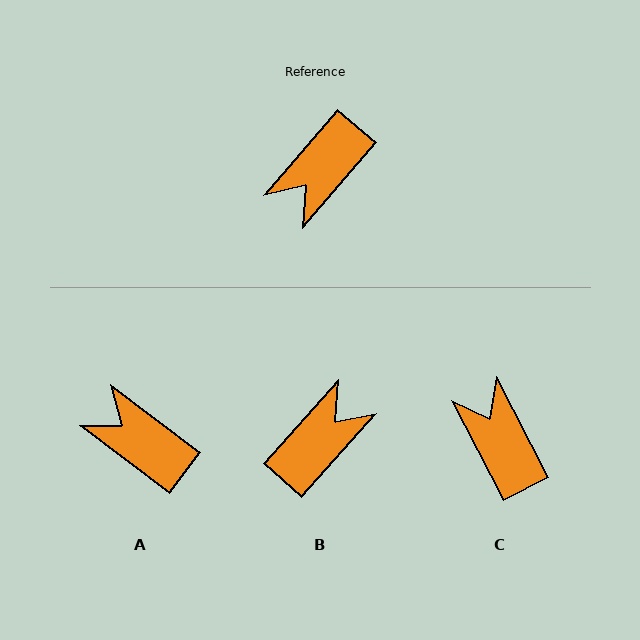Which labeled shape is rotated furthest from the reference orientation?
B, about 179 degrees away.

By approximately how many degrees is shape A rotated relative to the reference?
Approximately 86 degrees clockwise.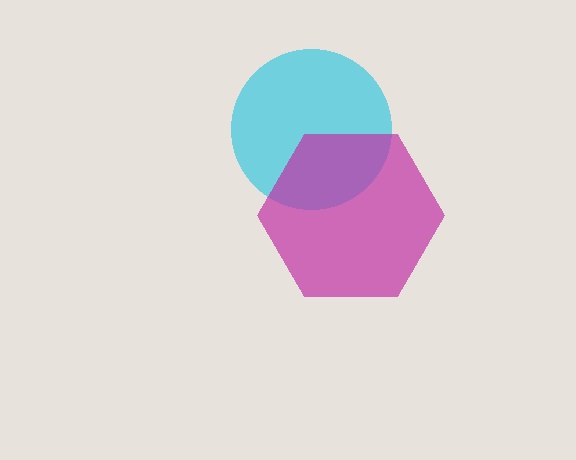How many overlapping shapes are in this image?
There are 2 overlapping shapes in the image.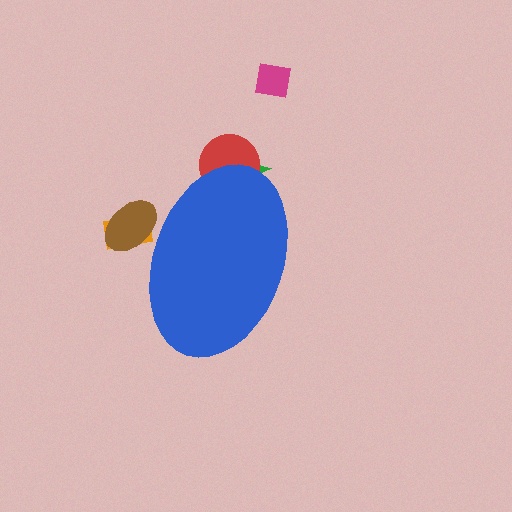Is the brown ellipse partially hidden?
Yes, the brown ellipse is partially hidden behind the blue ellipse.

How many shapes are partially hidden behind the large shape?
4 shapes are partially hidden.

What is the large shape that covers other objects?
A blue ellipse.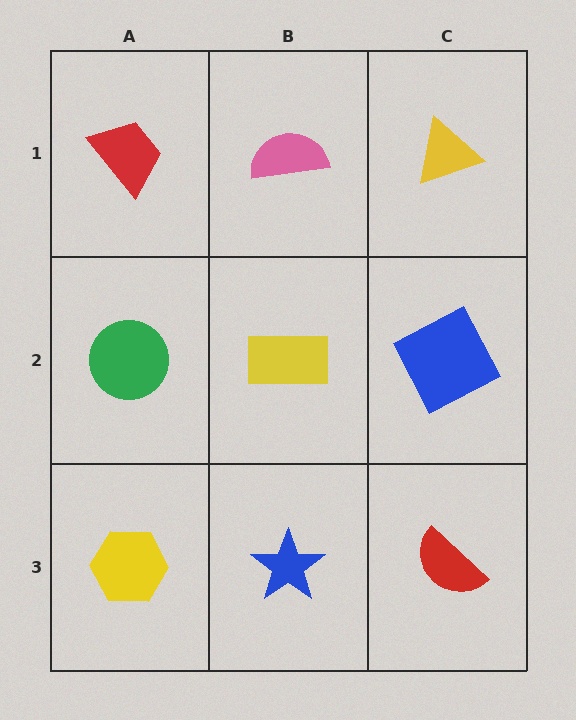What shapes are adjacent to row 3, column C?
A blue square (row 2, column C), a blue star (row 3, column B).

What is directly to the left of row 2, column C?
A yellow rectangle.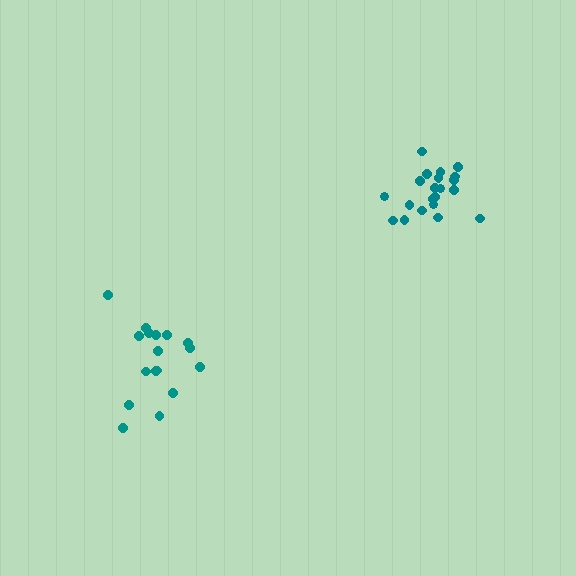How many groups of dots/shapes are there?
There are 2 groups.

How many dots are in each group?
Group 1: 17 dots, Group 2: 21 dots (38 total).